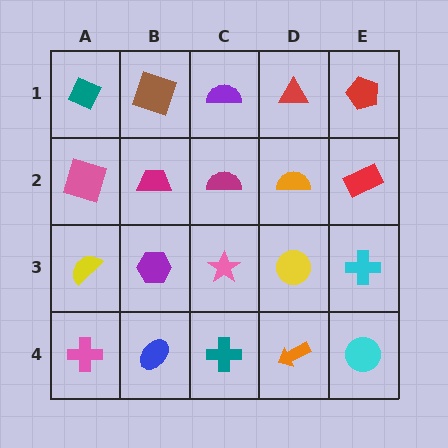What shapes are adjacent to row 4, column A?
A yellow semicircle (row 3, column A), a blue ellipse (row 4, column B).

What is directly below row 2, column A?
A yellow semicircle.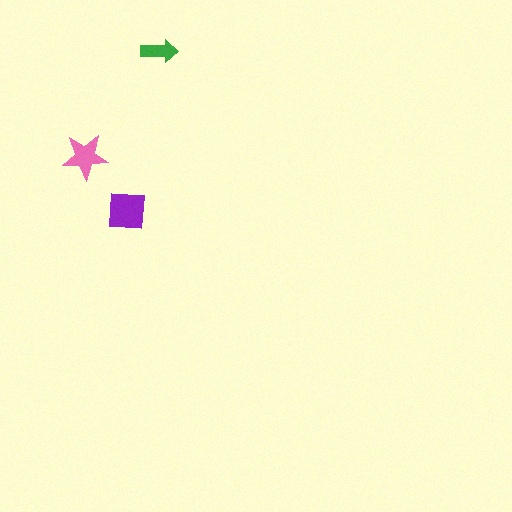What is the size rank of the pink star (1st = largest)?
2nd.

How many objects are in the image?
There are 3 objects in the image.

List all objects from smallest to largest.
The green arrow, the pink star, the purple square.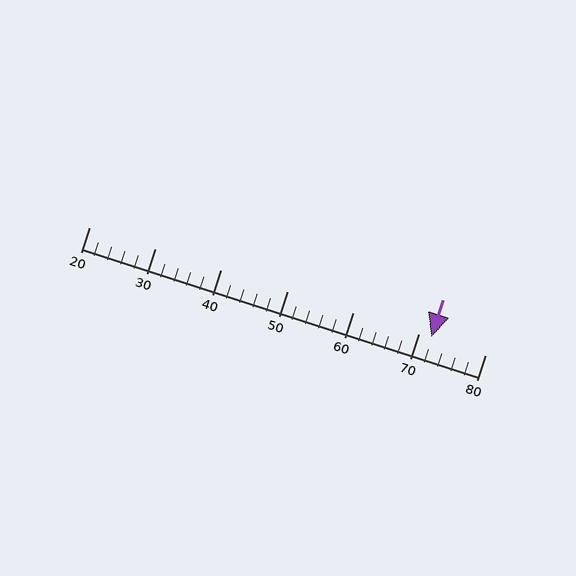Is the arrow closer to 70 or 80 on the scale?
The arrow is closer to 70.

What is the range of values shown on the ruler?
The ruler shows values from 20 to 80.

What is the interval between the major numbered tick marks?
The major tick marks are spaced 10 units apart.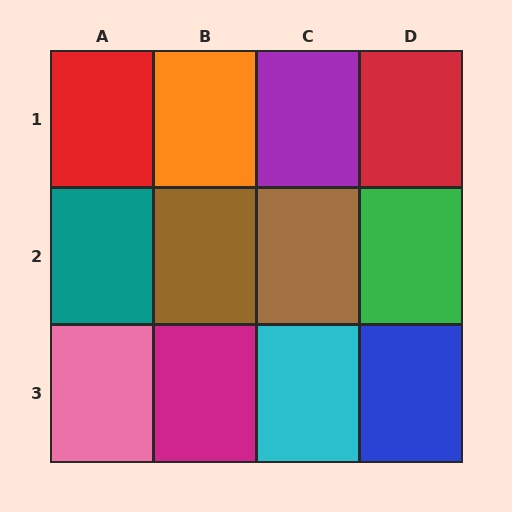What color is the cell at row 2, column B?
Brown.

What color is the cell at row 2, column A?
Teal.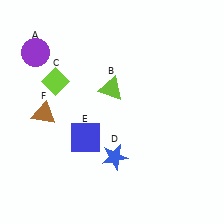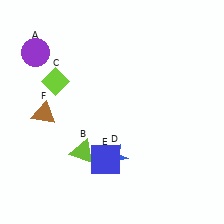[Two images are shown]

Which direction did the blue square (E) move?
The blue square (E) moved down.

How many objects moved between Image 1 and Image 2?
2 objects moved between the two images.